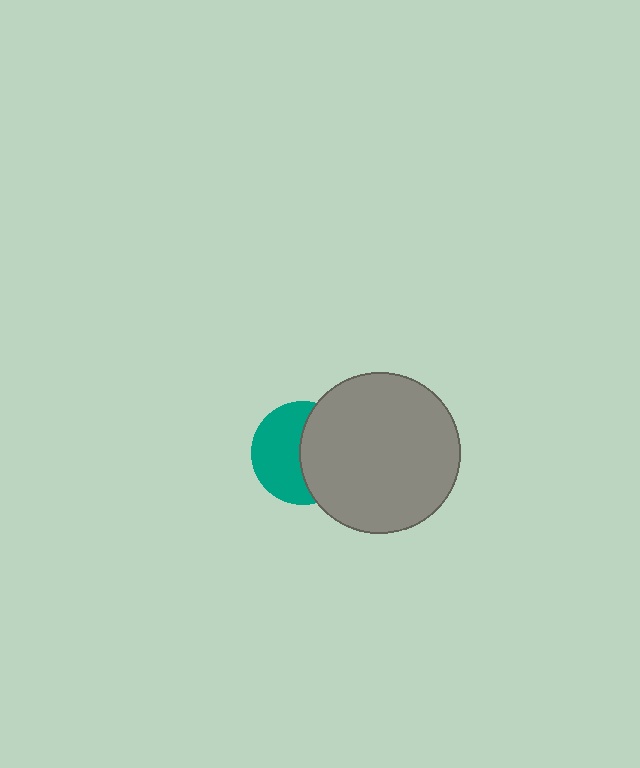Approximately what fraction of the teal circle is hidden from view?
Roughly 48% of the teal circle is hidden behind the gray circle.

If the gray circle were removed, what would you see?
You would see the complete teal circle.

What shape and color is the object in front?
The object in front is a gray circle.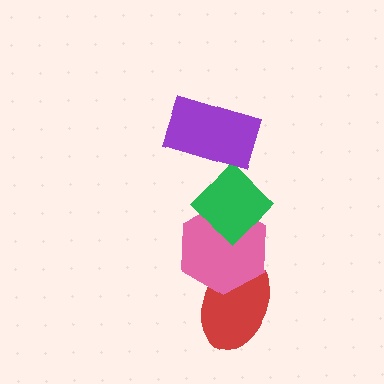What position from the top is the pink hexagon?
The pink hexagon is 3rd from the top.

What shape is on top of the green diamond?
The purple rectangle is on top of the green diamond.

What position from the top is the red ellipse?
The red ellipse is 4th from the top.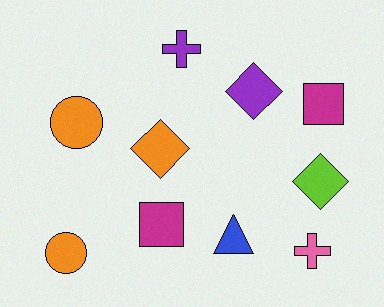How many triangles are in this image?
There is 1 triangle.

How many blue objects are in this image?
There is 1 blue object.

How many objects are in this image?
There are 10 objects.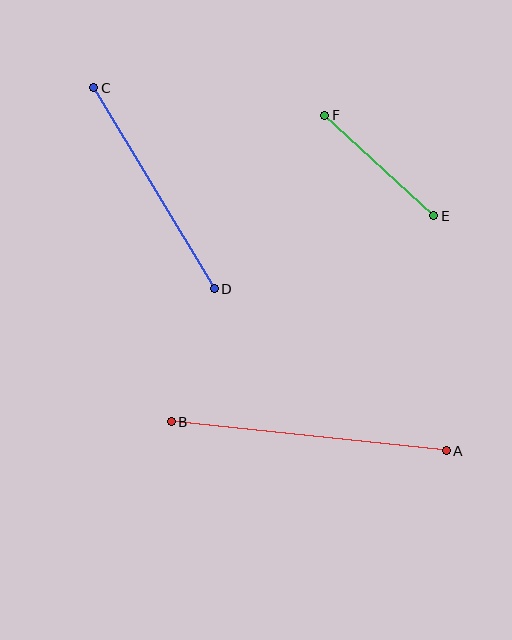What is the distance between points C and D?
The distance is approximately 234 pixels.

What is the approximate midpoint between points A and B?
The midpoint is at approximately (309, 436) pixels.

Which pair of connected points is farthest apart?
Points A and B are farthest apart.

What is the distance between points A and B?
The distance is approximately 276 pixels.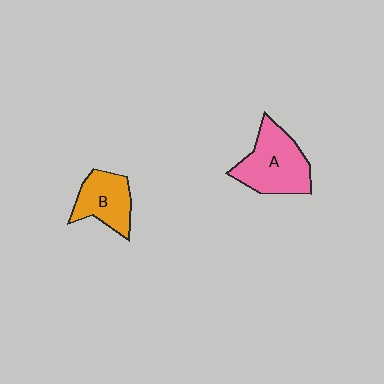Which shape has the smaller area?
Shape B (orange).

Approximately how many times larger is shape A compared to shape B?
Approximately 1.4 times.